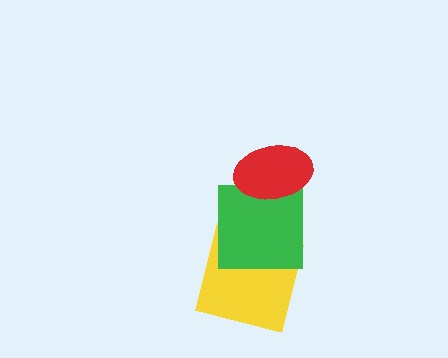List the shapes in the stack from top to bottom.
From top to bottom: the red ellipse, the green square, the yellow square.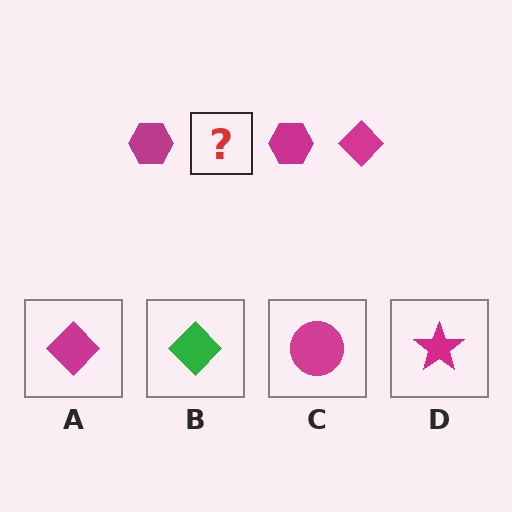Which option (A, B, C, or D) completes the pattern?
A.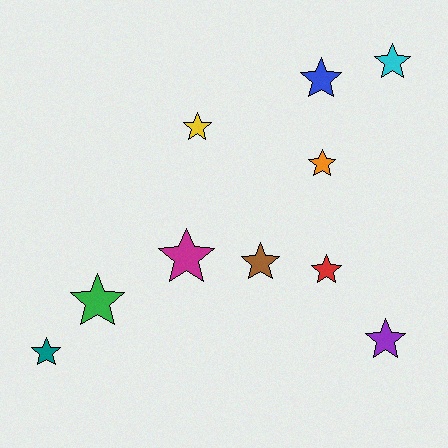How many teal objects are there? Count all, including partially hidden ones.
There is 1 teal object.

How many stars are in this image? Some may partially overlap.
There are 10 stars.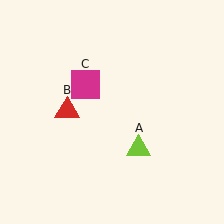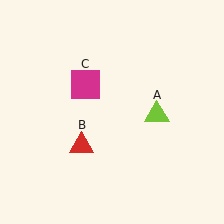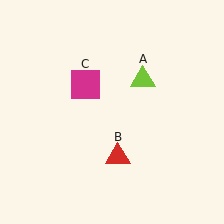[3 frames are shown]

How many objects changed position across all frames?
2 objects changed position: lime triangle (object A), red triangle (object B).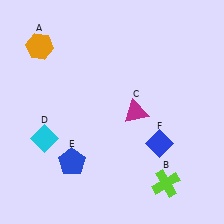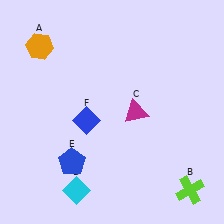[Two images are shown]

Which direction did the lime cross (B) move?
The lime cross (B) moved right.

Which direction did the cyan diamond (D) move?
The cyan diamond (D) moved down.